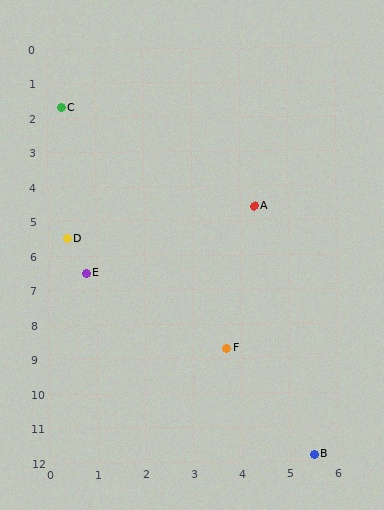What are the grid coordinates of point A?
Point A is at approximately (4.3, 4.6).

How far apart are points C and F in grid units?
Points C and F are about 7.8 grid units apart.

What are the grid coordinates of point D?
Point D is at approximately (0.4, 5.5).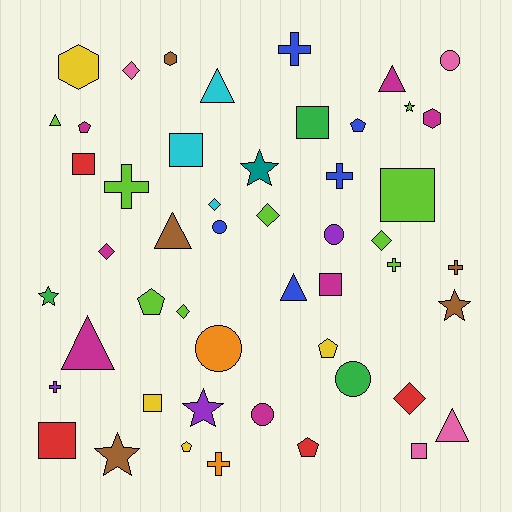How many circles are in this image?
There are 6 circles.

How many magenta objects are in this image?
There are 7 magenta objects.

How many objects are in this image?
There are 50 objects.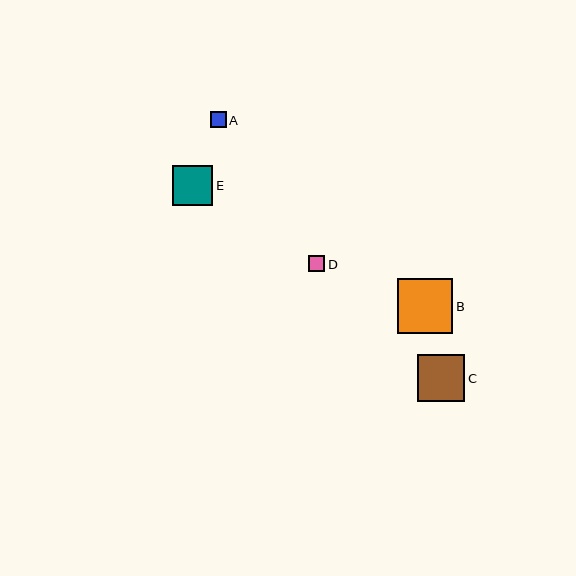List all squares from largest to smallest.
From largest to smallest: B, C, E, D, A.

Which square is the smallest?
Square A is the smallest with a size of approximately 15 pixels.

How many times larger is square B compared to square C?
Square B is approximately 1.2 times the size of square C.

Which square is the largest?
Square B is the largest with a size of approximately 55 pixels.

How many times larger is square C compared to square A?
Square C is approximately 3.1 times the size of square A.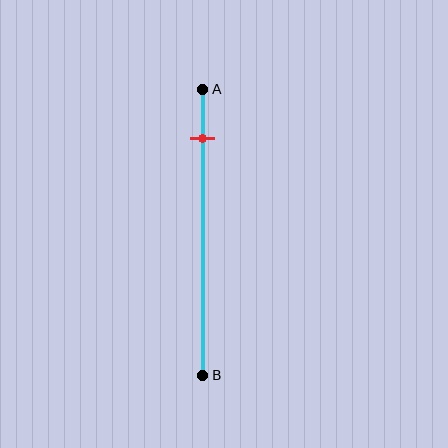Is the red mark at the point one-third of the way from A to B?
No, the mark is at about 15% from A, not at the 33% one-third point.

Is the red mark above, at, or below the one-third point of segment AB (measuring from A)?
The red mark is above the one-third point of segment AB.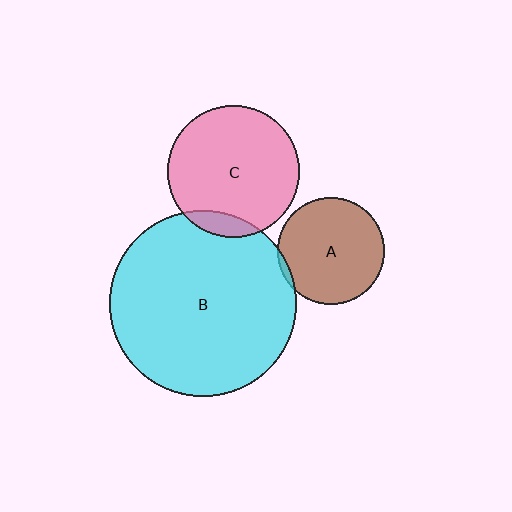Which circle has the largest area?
Circle B (cyan).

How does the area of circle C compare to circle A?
Approximately 1.5 times.